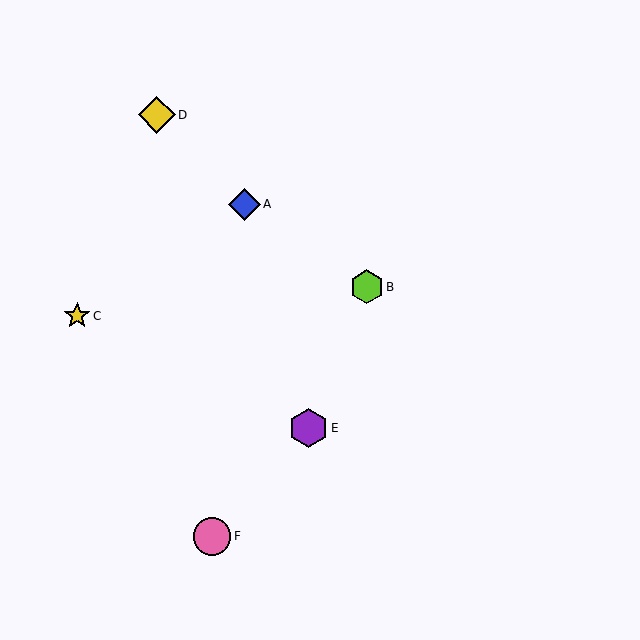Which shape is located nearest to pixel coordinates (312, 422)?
The purple hexagon (labeled E) at (308, 428) is nearest to that location.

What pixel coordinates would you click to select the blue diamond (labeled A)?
Click at (244, 204) to select the blue diamond A.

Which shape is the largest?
The purple hexagon (labeled E) is the largest.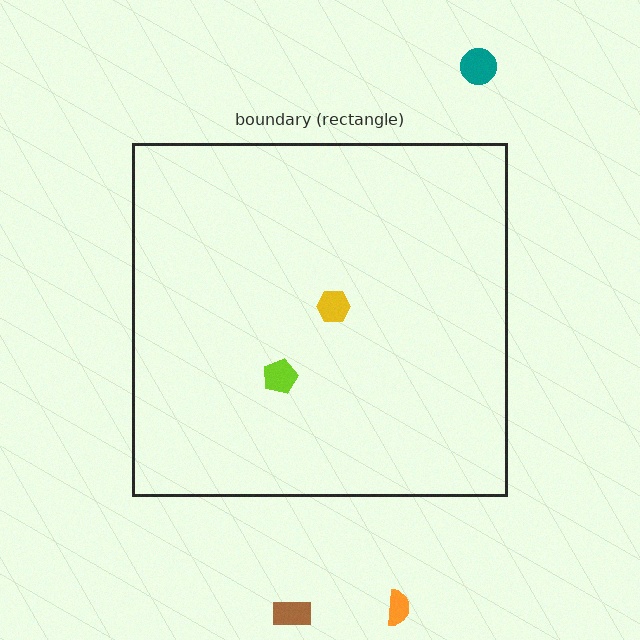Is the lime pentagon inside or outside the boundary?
Inside.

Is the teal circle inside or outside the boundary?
Outside.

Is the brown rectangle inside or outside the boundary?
Outside.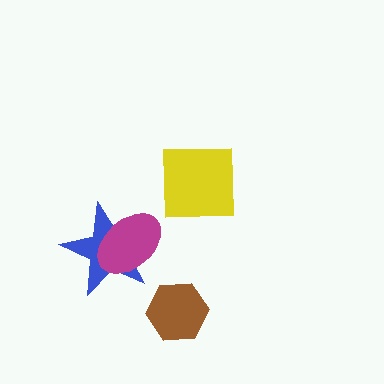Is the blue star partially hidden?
Yes, it is partially covered by another shape.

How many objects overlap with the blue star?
1 object overlaps with the blue star.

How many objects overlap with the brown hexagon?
0 objects overlap with the brown hexagon.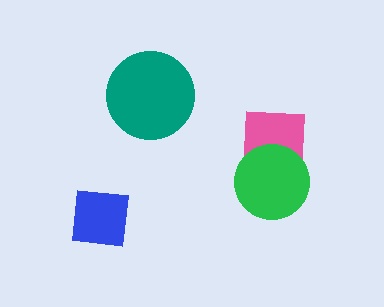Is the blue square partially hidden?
No, no other shape covers it.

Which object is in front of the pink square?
The green circle is in front of the pink square.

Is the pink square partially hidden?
Yes, it is partially covered by another shape.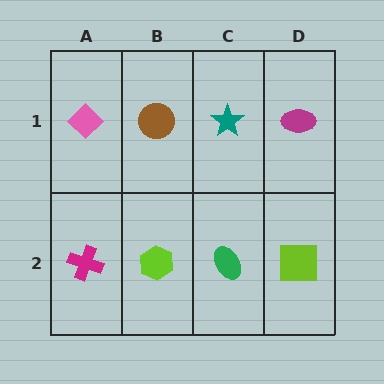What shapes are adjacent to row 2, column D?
A magenta ellipse (row 1, column D), a green ellipse (row 2, column C).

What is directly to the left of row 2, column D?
A green ellipse.